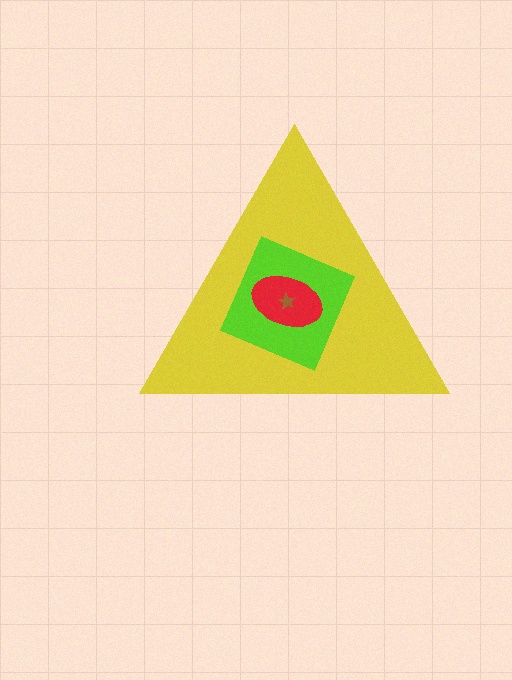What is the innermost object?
The brown star.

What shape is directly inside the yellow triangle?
The lime square.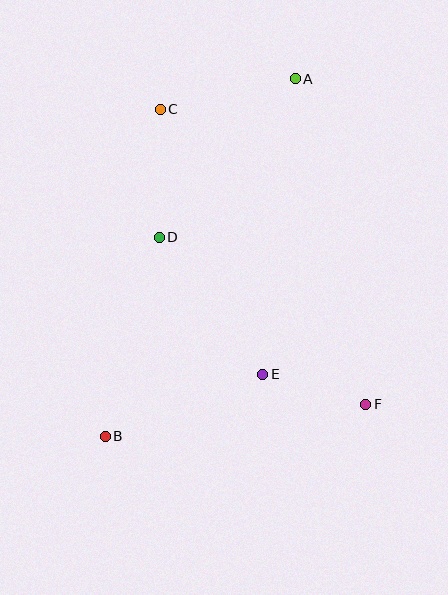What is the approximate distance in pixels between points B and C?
The distance between B and C is approximately 332 pixels.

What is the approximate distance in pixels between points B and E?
The distance between B and E is approximately 169 pixels.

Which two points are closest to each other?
Points E and F are closest to each other.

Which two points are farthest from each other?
Points A and B are farthest from each other.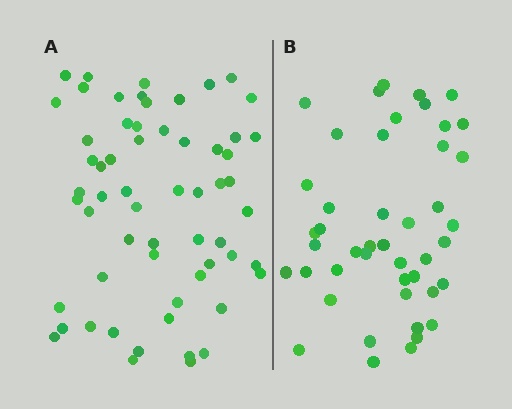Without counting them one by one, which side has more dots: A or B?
Region A (the left region) has more dots.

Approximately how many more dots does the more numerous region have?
Region A has approximately 15 more dots than region B.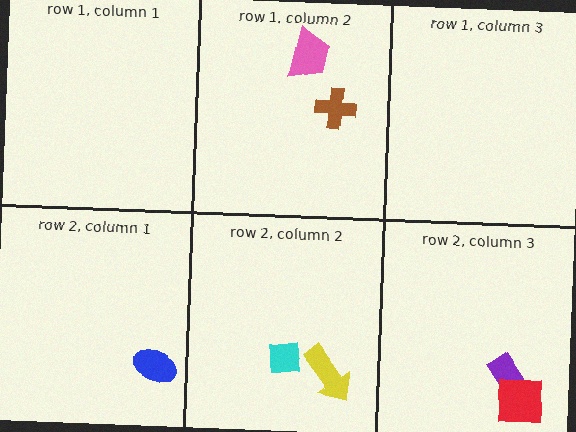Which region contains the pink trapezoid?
The row 1, column 2 region.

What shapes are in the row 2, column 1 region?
The blue ellipse.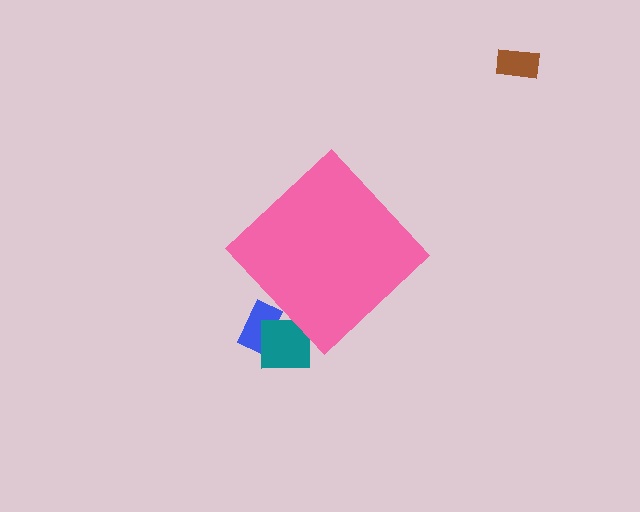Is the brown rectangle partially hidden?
No, the brown rectangle is fully visible.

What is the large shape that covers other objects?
A pink diamond.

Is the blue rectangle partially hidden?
Yes, the blue rectangle is partially hidden behind the pink diamond.